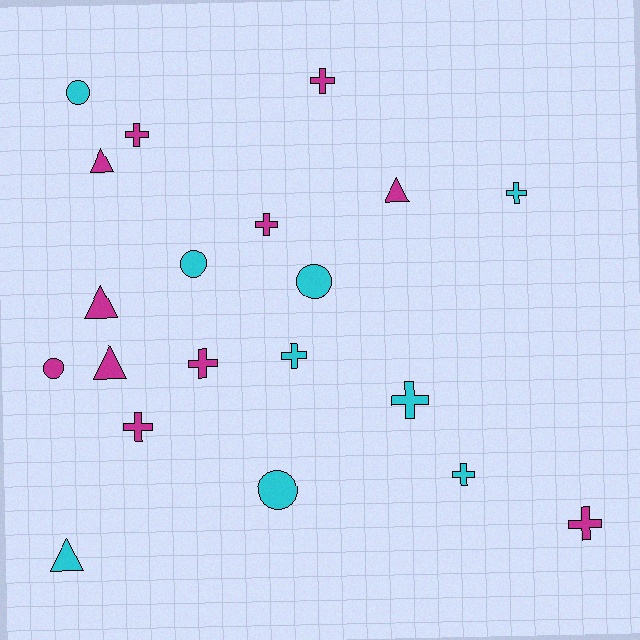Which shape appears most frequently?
Cross, with 10 objects.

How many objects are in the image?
There are 20 objects.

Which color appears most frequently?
Magenta, with 11 objects.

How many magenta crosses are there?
There are 6 magenta crosses.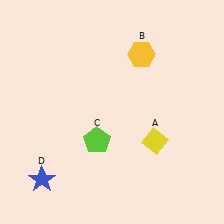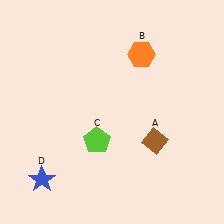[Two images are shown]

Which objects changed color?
A changed from yellow to brown. B changed from yellow to orange.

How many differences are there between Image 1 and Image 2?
There are 2 differences between the two images.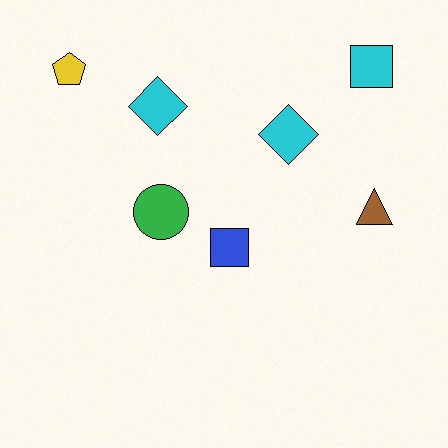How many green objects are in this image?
There is 1 green object.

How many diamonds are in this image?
There are 2 diamonds.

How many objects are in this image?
There are 7 objects.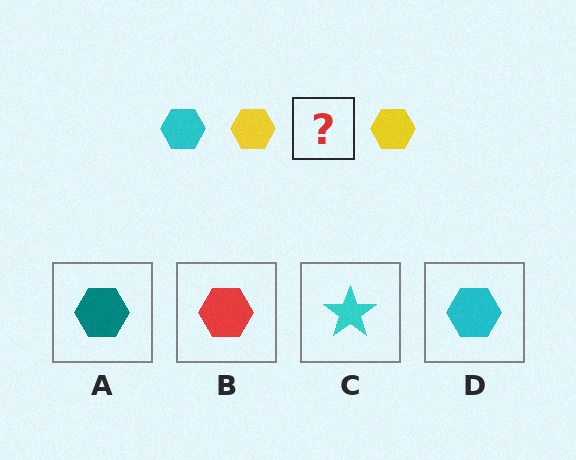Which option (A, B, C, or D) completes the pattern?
D.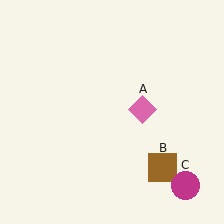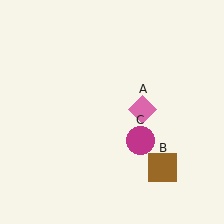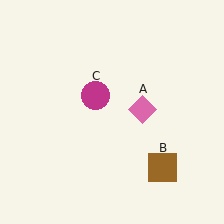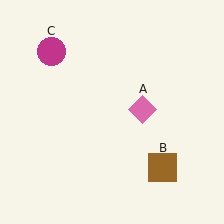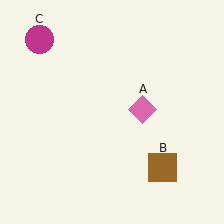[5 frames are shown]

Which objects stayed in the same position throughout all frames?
Pink diamond (object A) and brown square (object B) remained stationary.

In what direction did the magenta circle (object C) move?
The magenta circle (object C) moved up and to the left.